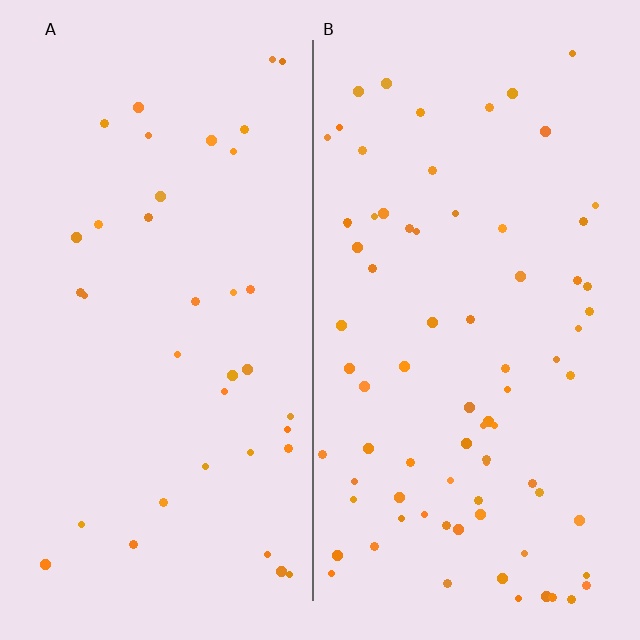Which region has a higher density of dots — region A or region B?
B (the right).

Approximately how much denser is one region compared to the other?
Approximately 2.1× — region B over region A.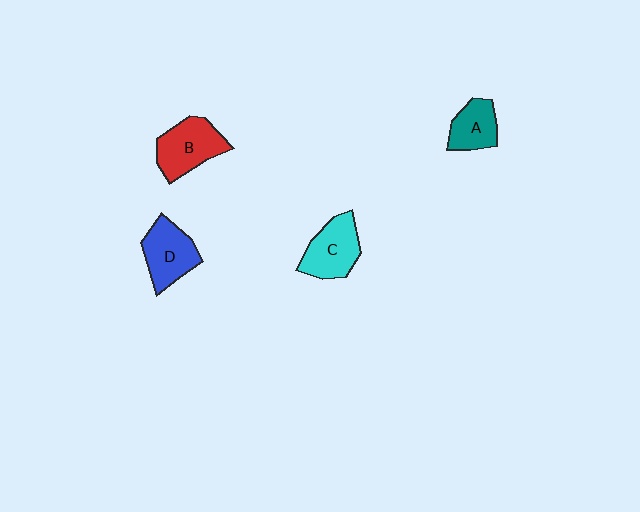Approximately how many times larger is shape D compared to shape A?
Approximately 1.4 times.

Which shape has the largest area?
Shape B (red).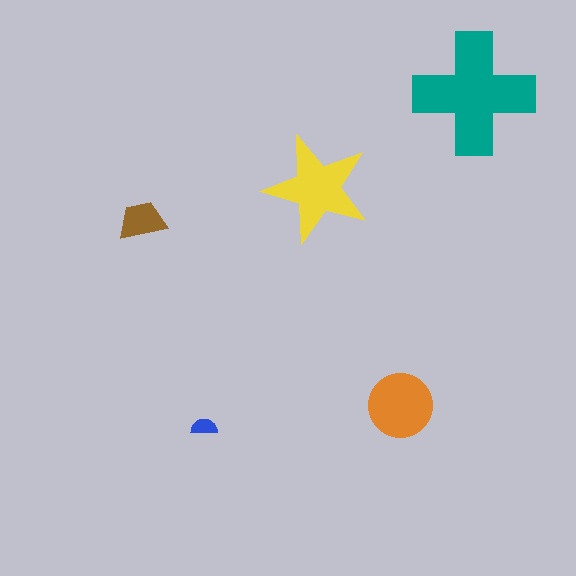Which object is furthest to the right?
The teal cross is rightmost.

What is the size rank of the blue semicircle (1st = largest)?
5th.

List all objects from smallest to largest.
The blue semicircle, the brown trapezoid, the orange circle, the yellow star, the teal cross.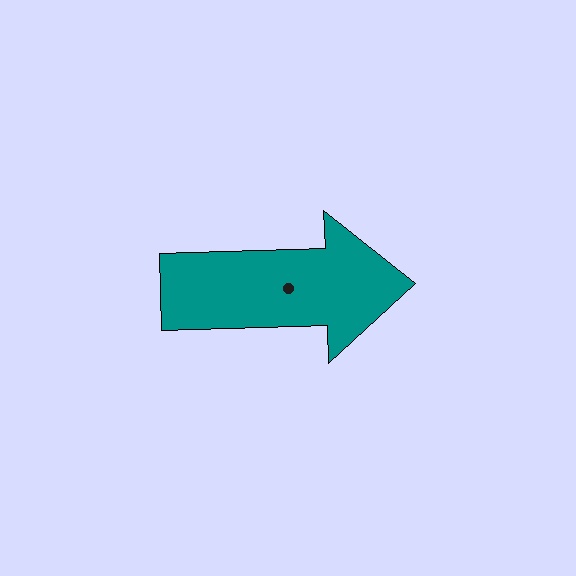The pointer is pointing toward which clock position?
Roughly 3 o'clock.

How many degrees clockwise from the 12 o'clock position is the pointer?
Approximately 88 degrees.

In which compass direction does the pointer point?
East.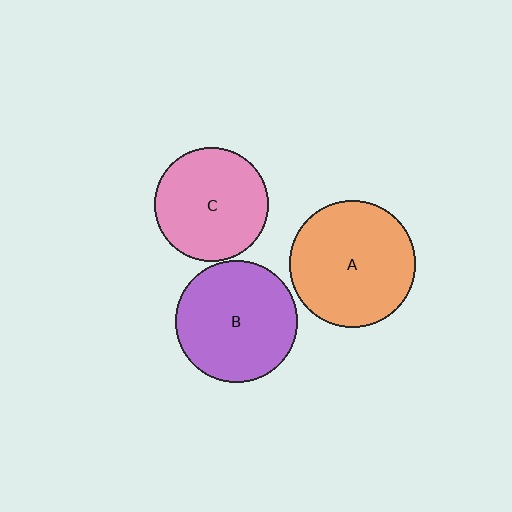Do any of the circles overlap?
No, none of the circles overlap.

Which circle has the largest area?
Circle A (orange).